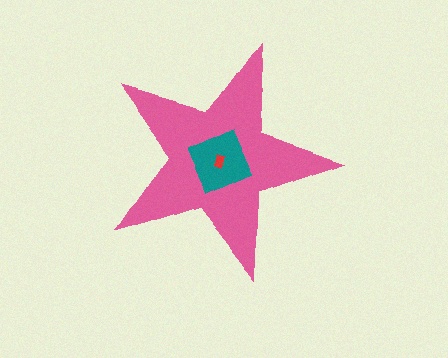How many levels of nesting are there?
3.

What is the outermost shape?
The pink star.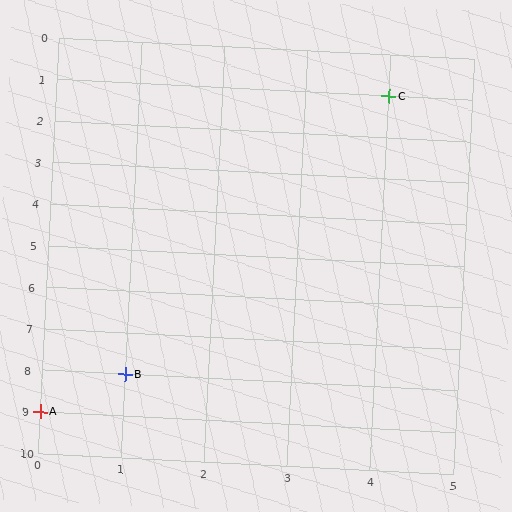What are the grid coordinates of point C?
Point C is at grid coordinates (4, 1).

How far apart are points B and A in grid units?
Points B and A are 1 column and 1 row apart (about 1.4 grid units diagonally).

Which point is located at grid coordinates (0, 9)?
Point A is at (0, 9).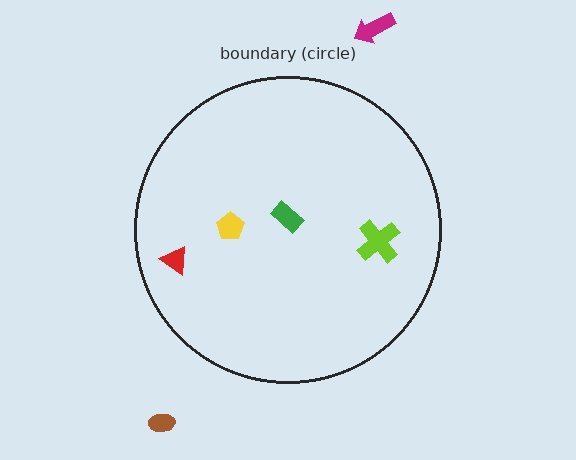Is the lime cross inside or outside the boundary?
Inside.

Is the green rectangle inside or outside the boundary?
Inside.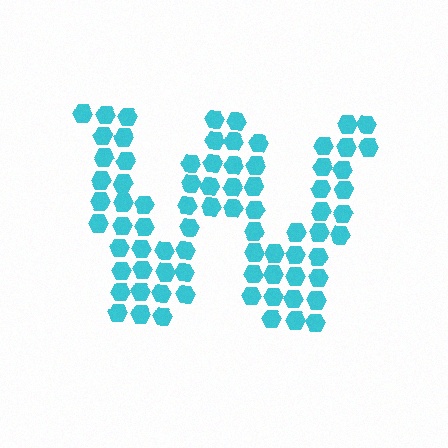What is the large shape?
The large shape is the letter W.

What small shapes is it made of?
It is made of small hexagons.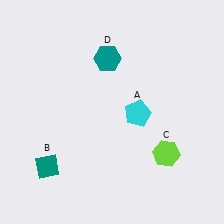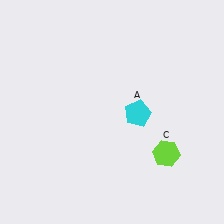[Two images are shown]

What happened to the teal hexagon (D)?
The teal hexagon (D) was removed in Image 2. It was in the top-left area of Image 1.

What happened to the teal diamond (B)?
The teal diamond (B) was removed in Image 2. It was in the bottom-left area of Image 1.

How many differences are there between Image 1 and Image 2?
There are 2 differences between the two images.